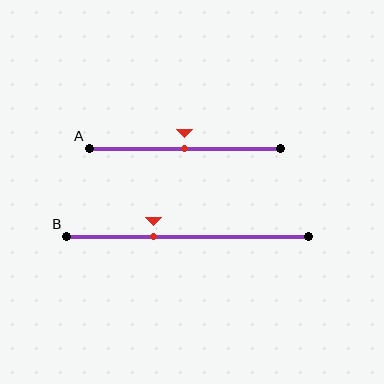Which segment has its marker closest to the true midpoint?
Segment A has its marker closest to the true midpoint.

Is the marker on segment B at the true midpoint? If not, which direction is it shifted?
No, the marker on segment B is shifted to the left by about 14% of the segment length.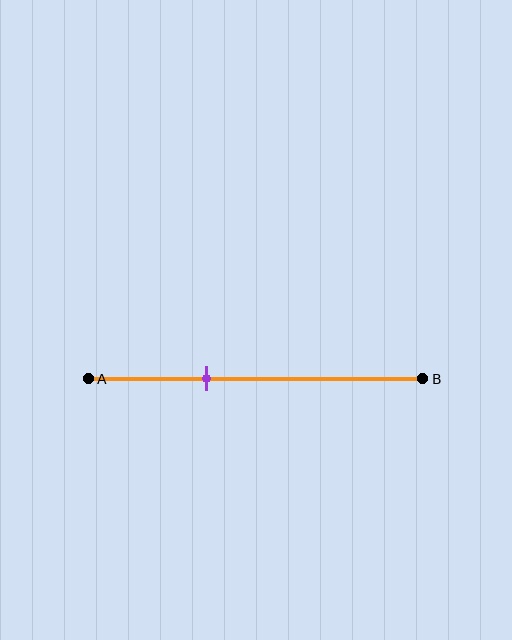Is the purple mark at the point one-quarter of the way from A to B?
No, the mark is at about 35% from A, not at the 25% one-quarter point.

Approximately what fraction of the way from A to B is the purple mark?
The purple mark is approximately 35% of the way from A to B.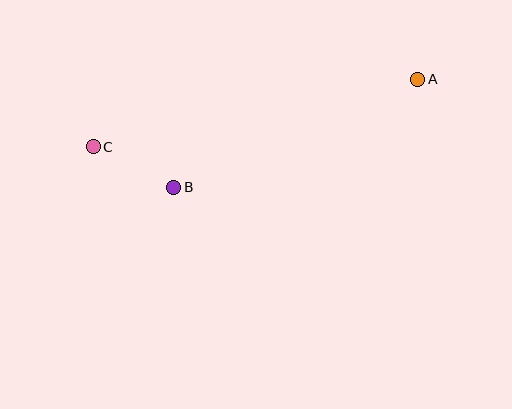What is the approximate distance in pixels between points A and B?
The distance between A and B is approximately 267 pixels.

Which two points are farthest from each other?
Points A and C are farthest from each other.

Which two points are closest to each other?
Points B and C are closest to each other.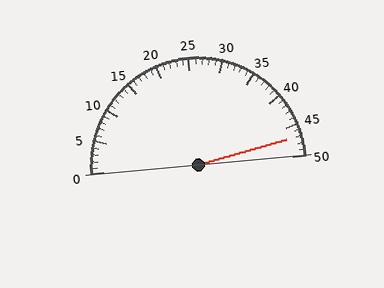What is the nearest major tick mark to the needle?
The nearest major tick mark is 45.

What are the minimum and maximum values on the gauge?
The gauge ranges from 0 to 50.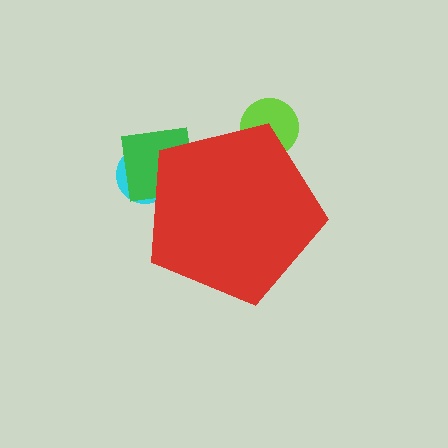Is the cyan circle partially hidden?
Yes, the cyan circle is partially hidden behind the red pentagon.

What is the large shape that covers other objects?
A red pentagon.